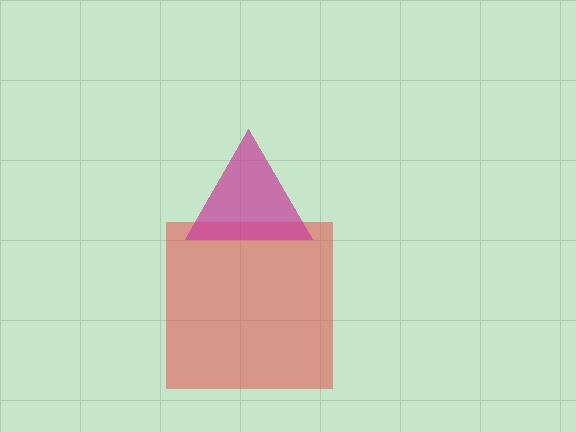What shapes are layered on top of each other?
The layered shapes are: a red square, a magenta triangle.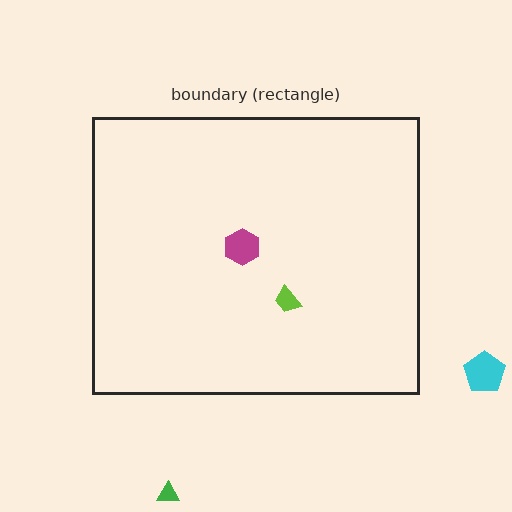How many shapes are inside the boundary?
2 inside, 2 outside.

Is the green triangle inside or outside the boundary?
Outside.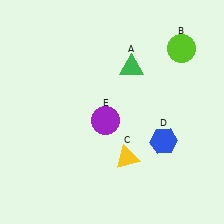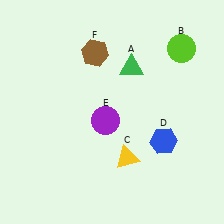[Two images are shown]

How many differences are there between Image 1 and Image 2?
There is 1 difference between the two images.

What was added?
A brown hexagon (F) was added in Image 2.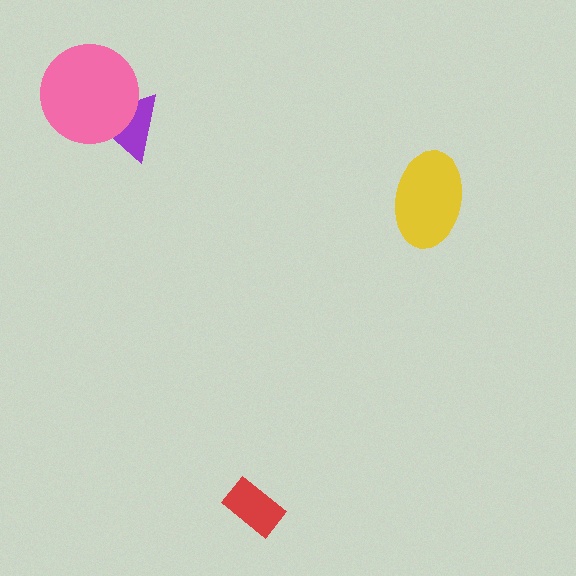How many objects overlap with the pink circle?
1 object overlaps with the pink circle.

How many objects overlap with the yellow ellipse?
0 objects overlap with the yellow ellipse.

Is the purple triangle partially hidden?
Yes, it is partially covered by another shape.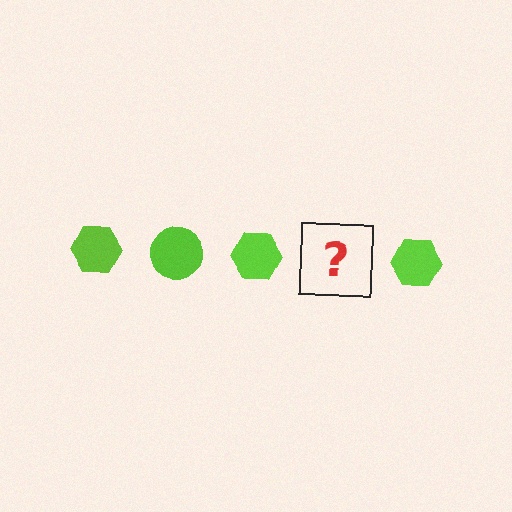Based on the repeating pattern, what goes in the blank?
The blank should be a lime circle.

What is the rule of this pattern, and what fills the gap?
The rule is that the pattern cycles through hexagon, circle shapes in lime. The gap should be filled with a lime circle.